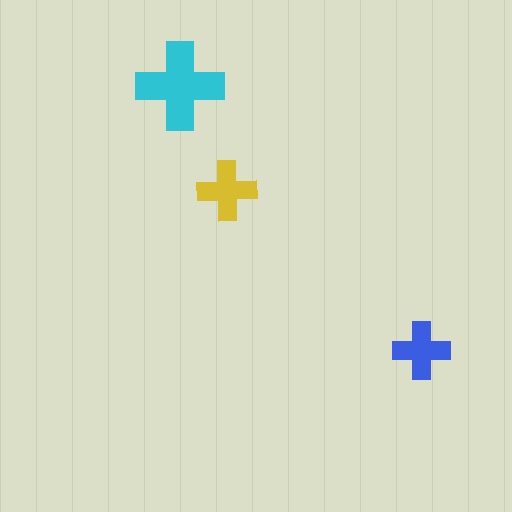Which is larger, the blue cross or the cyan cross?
The cyan one.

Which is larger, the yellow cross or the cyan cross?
The cyan one.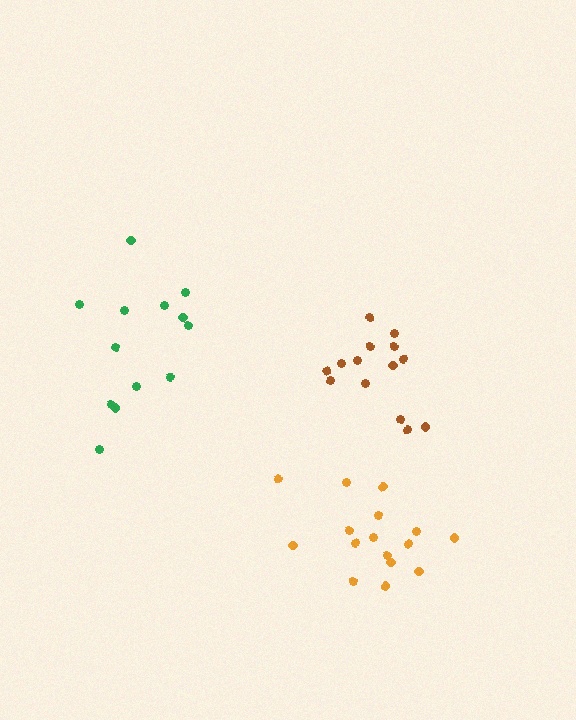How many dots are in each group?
Group 1: 16 dots, Group 2: 13 dots, Group 3: 14 dots (43 total).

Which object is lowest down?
The orange cluster is bottommost.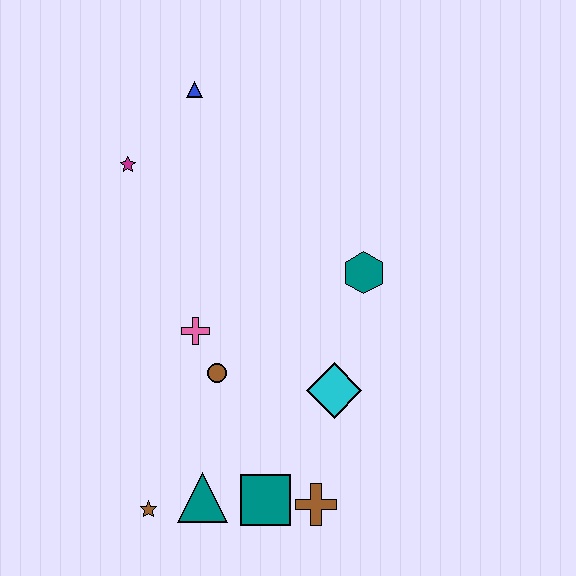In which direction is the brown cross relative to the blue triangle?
The brown cross is below the blue triangle.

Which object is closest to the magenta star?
The blue triangle is closest to the magenta star.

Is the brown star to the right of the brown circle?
No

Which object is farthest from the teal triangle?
The blue triangle is farthest from the teal triangle.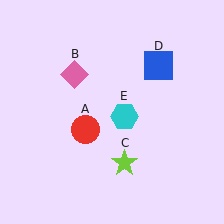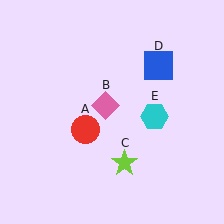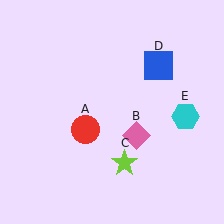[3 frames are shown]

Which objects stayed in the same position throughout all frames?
Red circle (object A) and lime star (object C) and blue square (object D) remained stationary.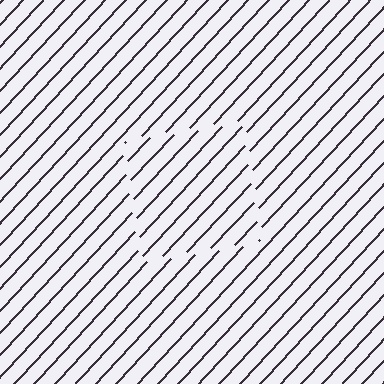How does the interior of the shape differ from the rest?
The interior of the shape contains the same grating, shifted by half a period — the contour is defined by the phase discontinuity where line-ends from the inner and outer gratings abut.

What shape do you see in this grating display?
An illusory square. The interior of the shape contains the same grating, shifted by half a period — the contour is defined by the phase discontinuity where line-ends from the inner and outer gratings abut.